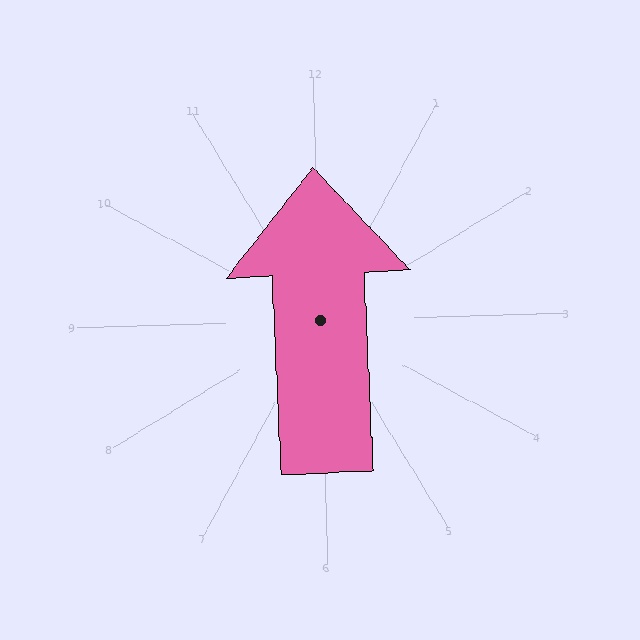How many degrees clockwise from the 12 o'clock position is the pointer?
Approximately 359 degrees.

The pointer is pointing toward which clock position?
Roughly 12 o'clock.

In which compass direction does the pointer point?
North.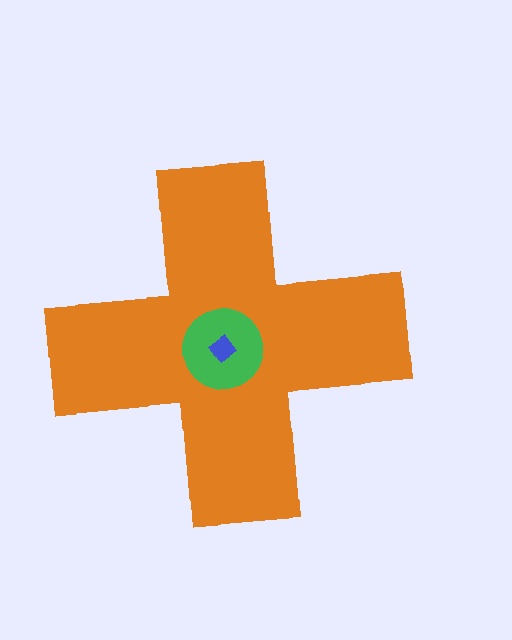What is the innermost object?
The blue diamond.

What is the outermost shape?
The orange cross.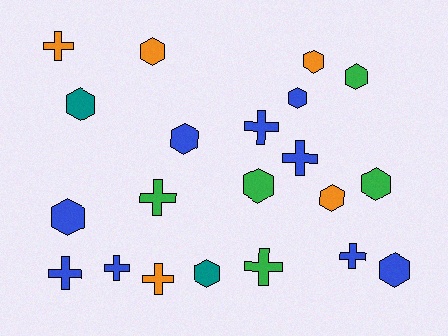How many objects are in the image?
There are 21 objects.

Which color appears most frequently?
Blue, with 9 objects.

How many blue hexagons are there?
There are 4 blue hexagons.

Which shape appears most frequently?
Hexagon, with 12 objects.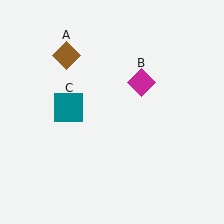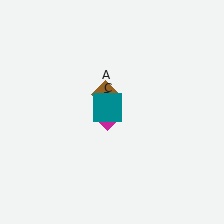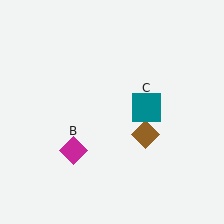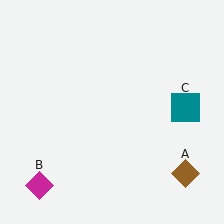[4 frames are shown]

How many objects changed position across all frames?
3 objects changed position: brown diamond (object A), magenta diamond (object B), teal square (object C).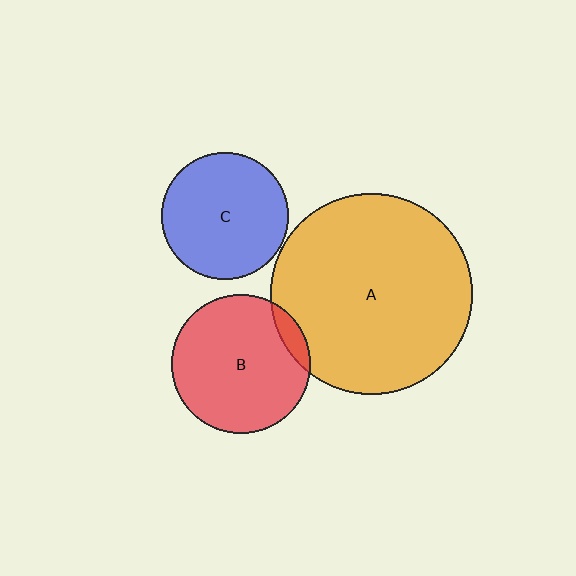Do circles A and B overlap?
Yes.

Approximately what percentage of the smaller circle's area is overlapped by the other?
Approximately 10%.